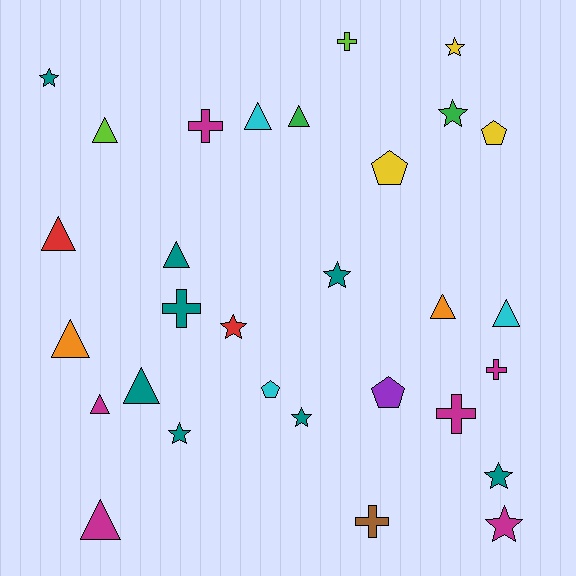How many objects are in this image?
There are 30 objects.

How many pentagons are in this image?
There are 4 pentagons.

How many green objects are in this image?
There are 2 green objects.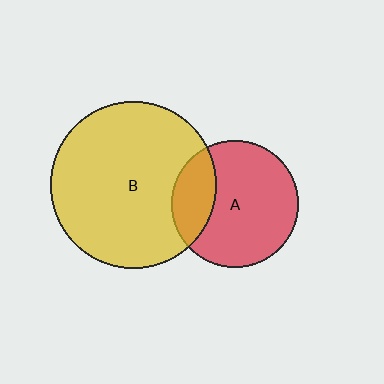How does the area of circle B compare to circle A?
Approximately 1.7 times.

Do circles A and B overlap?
Yes.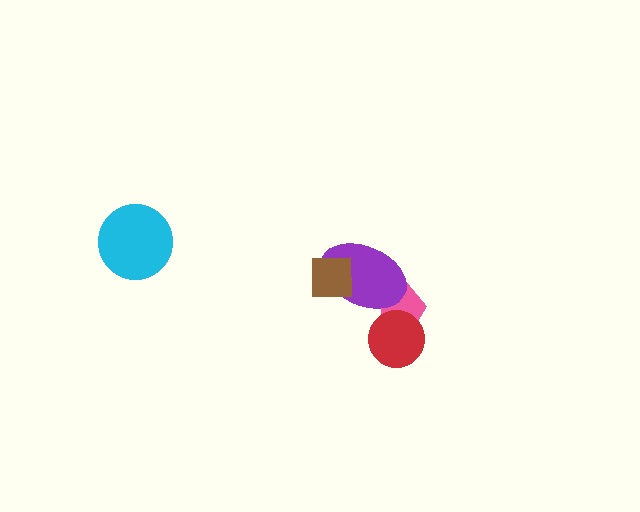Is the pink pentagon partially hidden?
Yes, it is partially covered by another shape.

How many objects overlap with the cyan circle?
0 objects overlap with the cyan circle.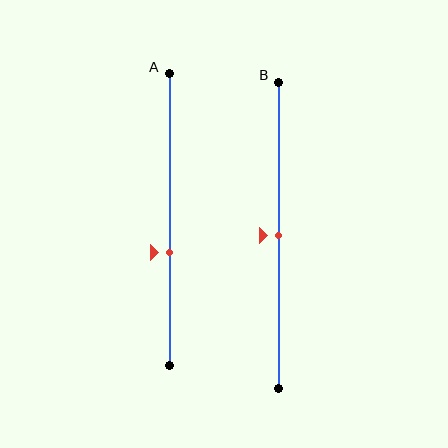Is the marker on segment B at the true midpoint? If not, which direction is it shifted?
Yes, the marker on segment B is at the true midpoint.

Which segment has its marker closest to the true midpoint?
Segment B has its marker closest to the true midpoint.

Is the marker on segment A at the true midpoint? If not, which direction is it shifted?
No, the marker on segment A is shifted downward by about 11% of the segment length.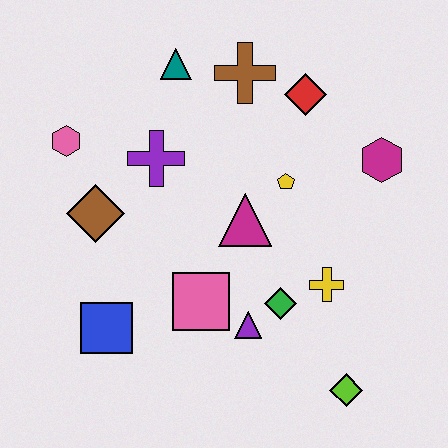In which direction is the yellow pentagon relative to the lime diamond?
The yellow pentagon is above the lime diamond.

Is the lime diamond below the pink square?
Yes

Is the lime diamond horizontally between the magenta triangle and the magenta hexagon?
Yes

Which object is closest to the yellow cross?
The green diamond is closest to the yellow cross.